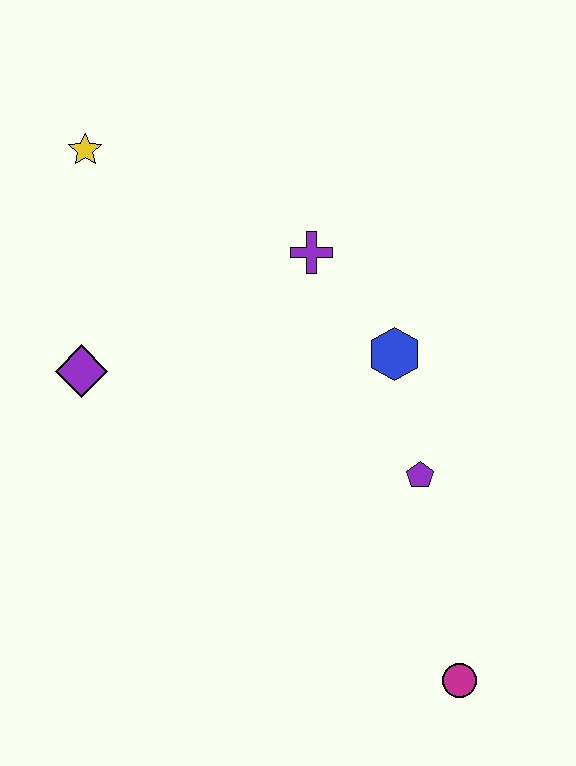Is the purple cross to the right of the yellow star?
Yes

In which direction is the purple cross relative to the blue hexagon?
The purple cross is above the blue hexagon.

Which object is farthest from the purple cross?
The magenta circle is farthest from the purple cross.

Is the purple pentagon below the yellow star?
Yes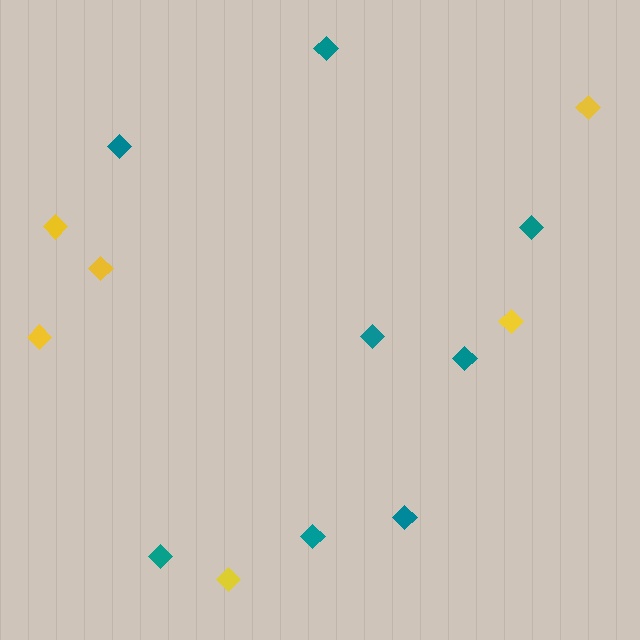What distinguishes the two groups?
There are 2 groups: one group of teal diamonds (8) and one group of yellow diamonds (6).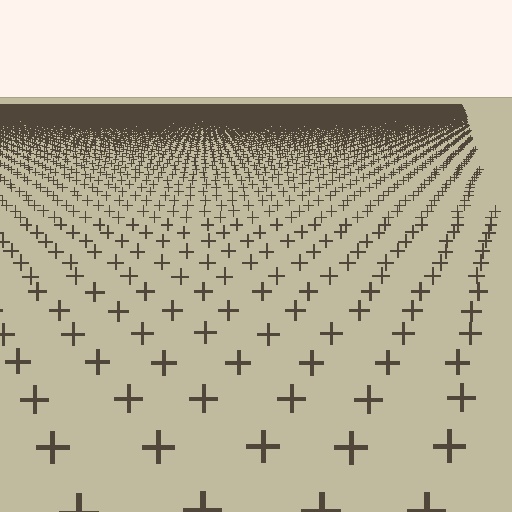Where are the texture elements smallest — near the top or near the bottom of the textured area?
Near the top.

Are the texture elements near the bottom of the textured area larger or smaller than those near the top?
Larger. Near the bottom, elements are closer to the viewer and appear at a bigger on-screen size.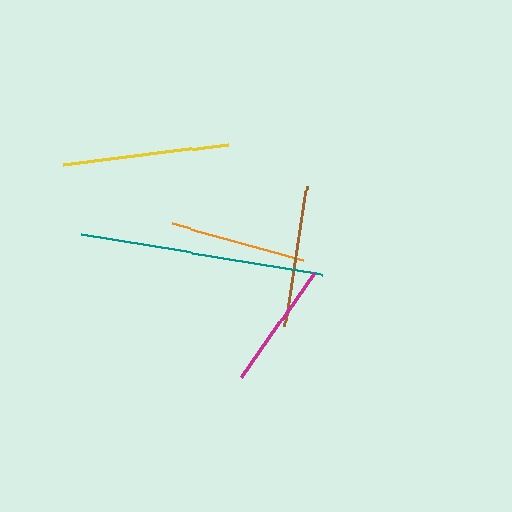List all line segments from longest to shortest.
From longest to shortest: teal, yellow, brown, orange, magenta.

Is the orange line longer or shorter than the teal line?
The teal line is longer than the orange line.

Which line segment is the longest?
The teal line is the longest at approximately 244 pixels.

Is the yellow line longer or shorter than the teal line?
The teal line is longer than the yellow line.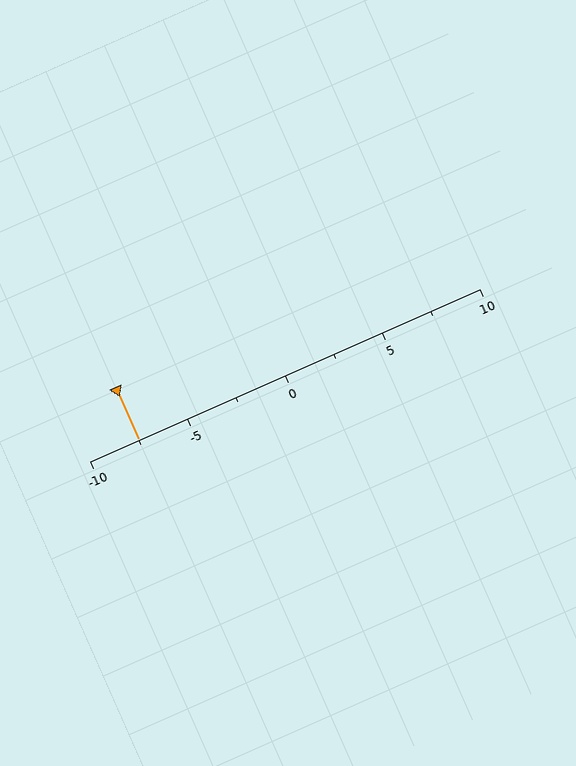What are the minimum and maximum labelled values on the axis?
The axis runs from -10 to 10.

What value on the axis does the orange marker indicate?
The marker indicates approximately -7.5.